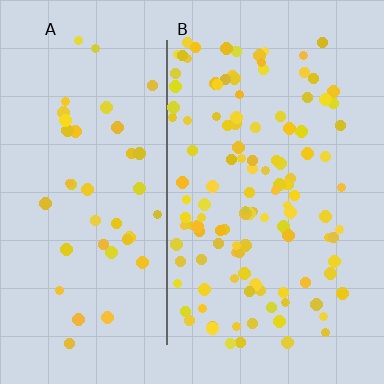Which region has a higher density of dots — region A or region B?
B (the right).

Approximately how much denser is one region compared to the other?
Approximately 2.8× — region B over region A.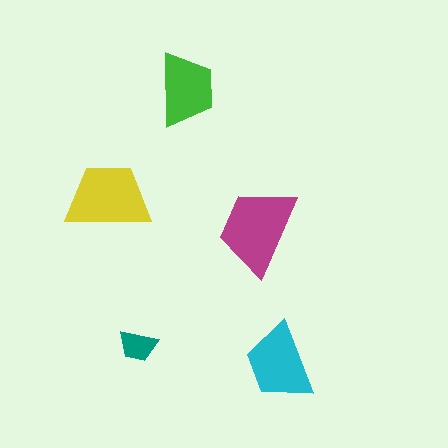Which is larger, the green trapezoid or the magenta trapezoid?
The magenta one.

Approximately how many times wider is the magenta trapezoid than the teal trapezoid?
About 2.5 times wider.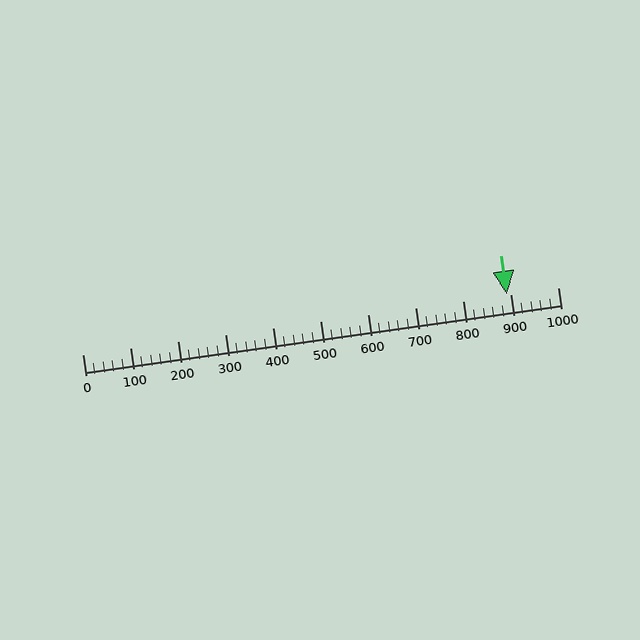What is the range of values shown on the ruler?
The ruler shows values from 0 to 1000.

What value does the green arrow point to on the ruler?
The green arrow points to approximately 893.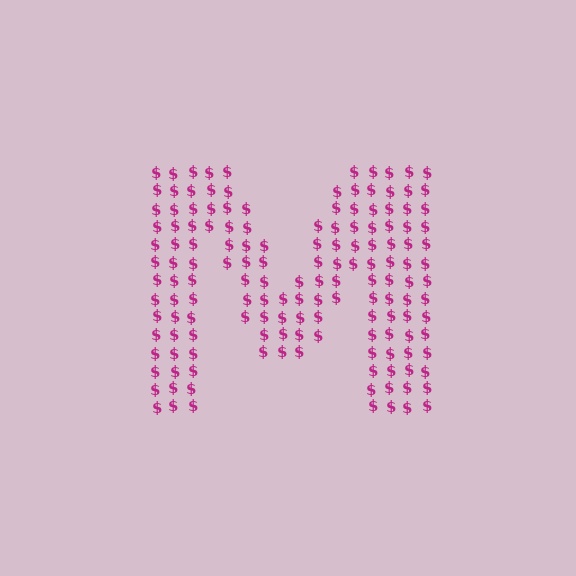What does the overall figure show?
The overall figure shows the letter M.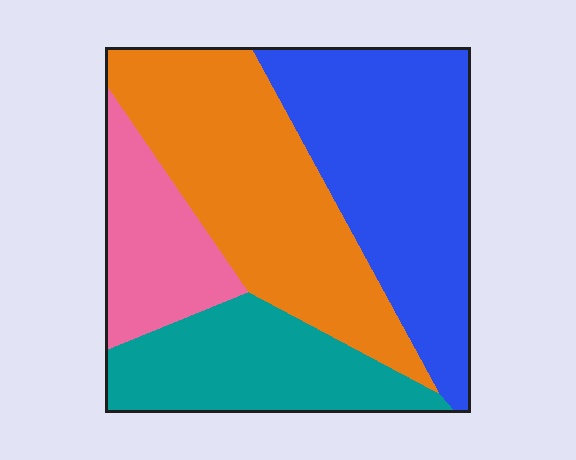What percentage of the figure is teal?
Teal takes up about one fifth (1/5) of the figure.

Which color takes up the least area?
Pink, at roughly 15%.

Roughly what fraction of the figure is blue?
Blue takes up about one third (1/3) of the figure.